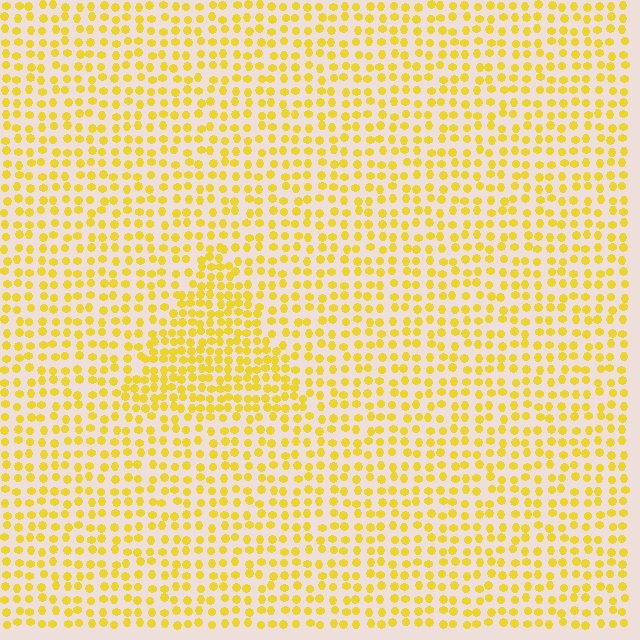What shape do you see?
I see a triangle.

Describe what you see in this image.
The image contains small yellow elements arranged at two different densities. A triangle-shaped region is visible where the elements are more densely packed than the surrounding area.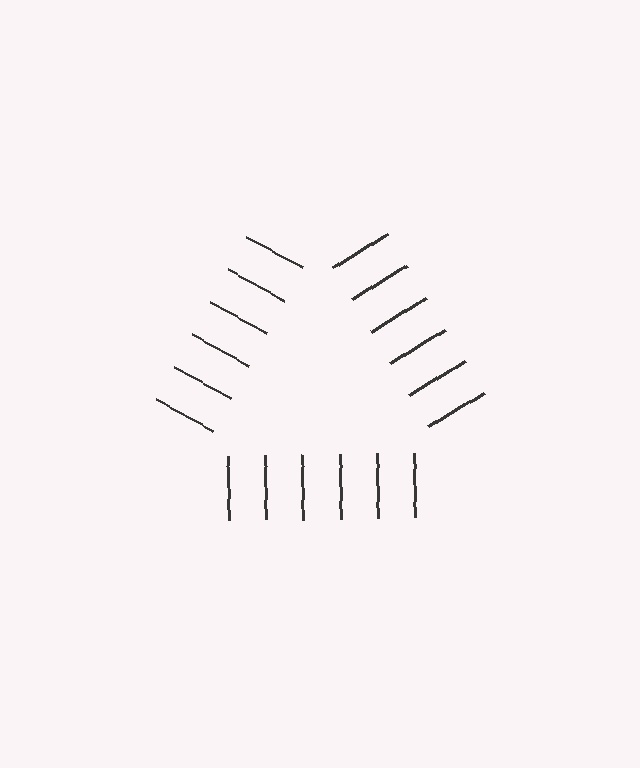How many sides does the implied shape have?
3 sides — the line-ends trace a triangle.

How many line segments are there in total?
18 — 6 along each of the 3 edges.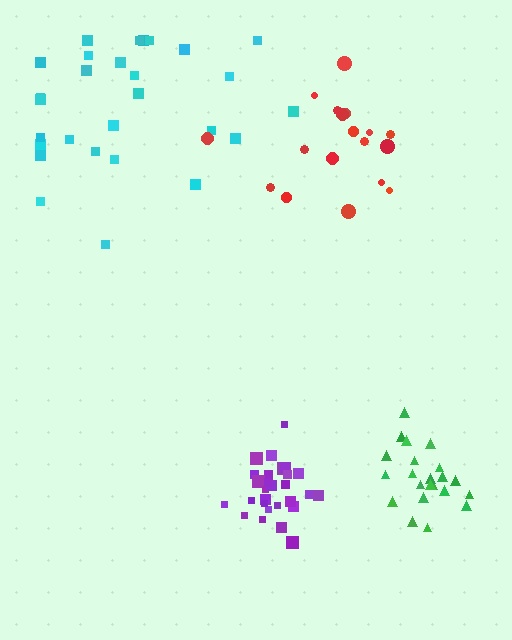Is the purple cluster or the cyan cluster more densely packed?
Purple.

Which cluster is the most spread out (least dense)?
Cyan.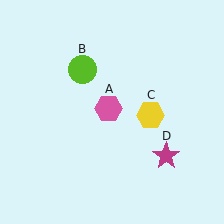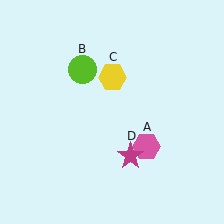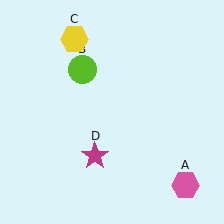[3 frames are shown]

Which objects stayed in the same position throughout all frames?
Lime circle (object B) remained stationary.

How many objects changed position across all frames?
3 objects changed position: pink hexagon (object A), yellow hexagon (object C), magenta star (object D).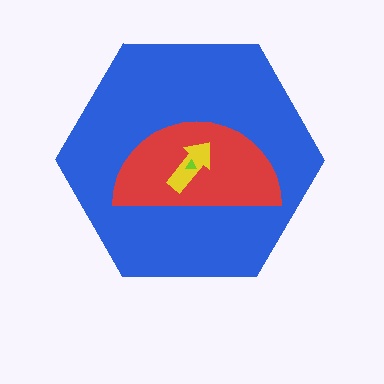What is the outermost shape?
The blue hexagon.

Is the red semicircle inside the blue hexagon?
Yes.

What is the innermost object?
The lime triangle.